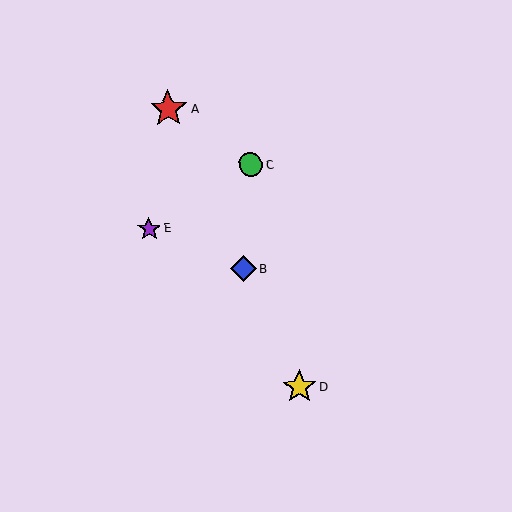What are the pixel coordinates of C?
Object C is at (251, 165).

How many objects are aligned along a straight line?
3 objects (A, B, D) are aligned along a straight line.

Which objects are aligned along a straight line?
Objects A, B, D are aligned along a straight line.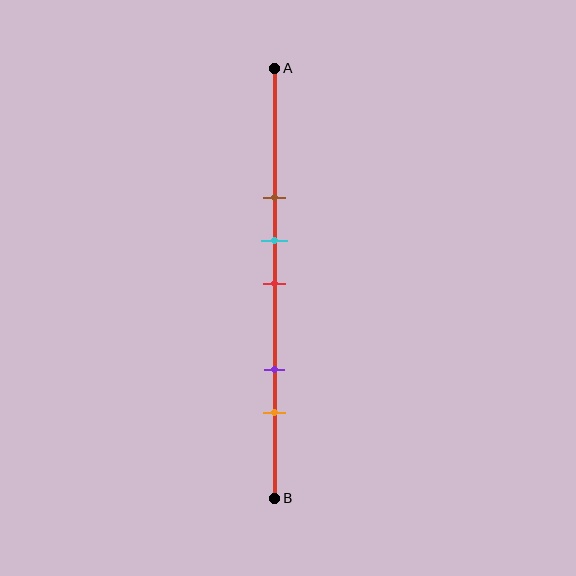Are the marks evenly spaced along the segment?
No, the marks are not evenly spaced.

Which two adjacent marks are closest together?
The cyan and red marks are the closest adjacent pair.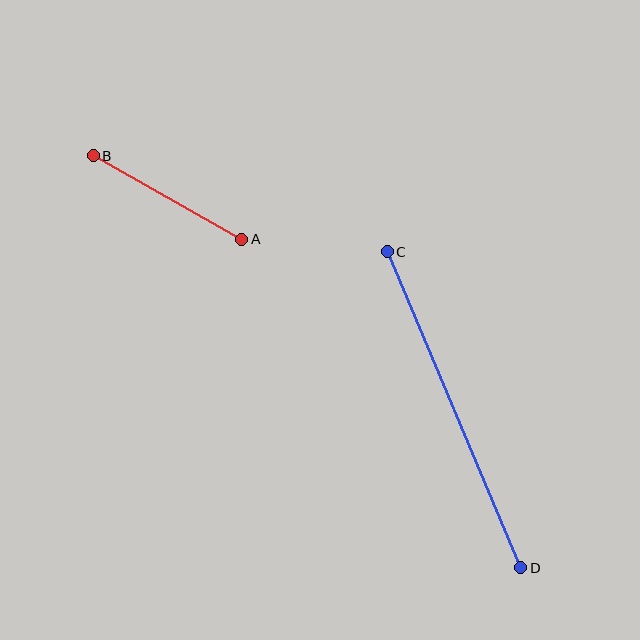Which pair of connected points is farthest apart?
Points C and D are farthest apart.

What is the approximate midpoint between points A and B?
The midpoint is at approximately (168, 198) pixels.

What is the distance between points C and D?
The distance is approximately 343 pixels.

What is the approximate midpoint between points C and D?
The midpoint is at approximately (454, 410) pixels.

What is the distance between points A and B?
The distance is approximately 170 pixels.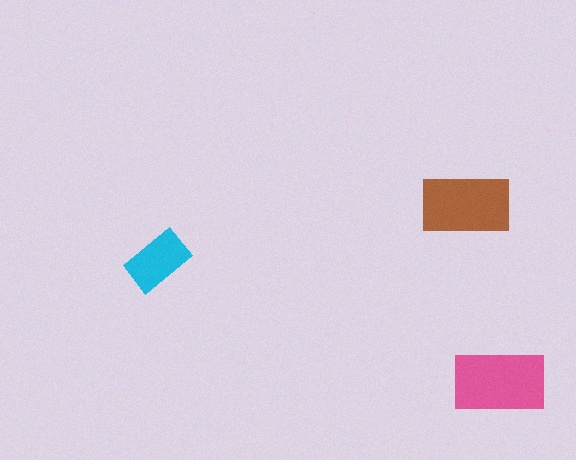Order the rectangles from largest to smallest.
the pink one, the brown one, the cyan one.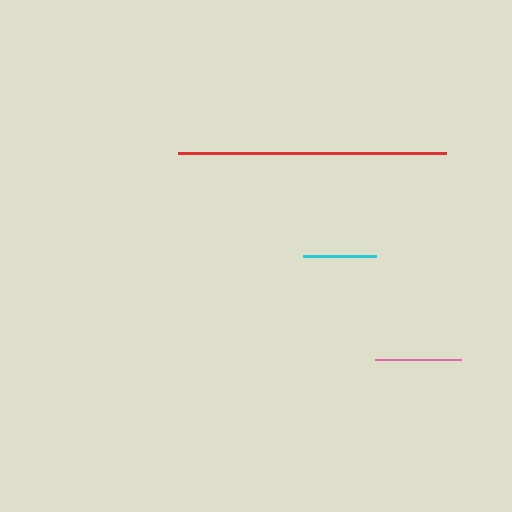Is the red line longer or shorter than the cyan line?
The red line is longer than the cyan line.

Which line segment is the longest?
The red line is the longest at approximately 267 pixels.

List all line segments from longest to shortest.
From longest to shortest: red, pink, cyan.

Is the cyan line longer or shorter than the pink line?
The pink line is longer than the cyan line.